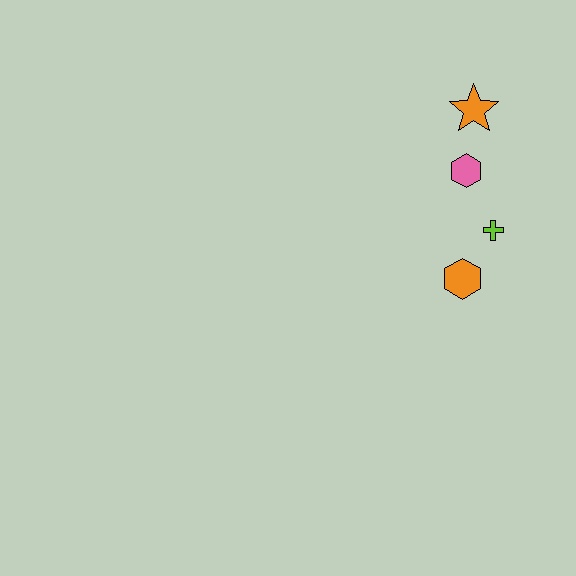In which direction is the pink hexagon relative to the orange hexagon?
The pink hexagon is above the orange hexagon.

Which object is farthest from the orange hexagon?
The orange star is farthest from the orange hexagon.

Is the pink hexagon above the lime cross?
Yes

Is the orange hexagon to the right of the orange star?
No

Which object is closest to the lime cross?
The orange hexagon is closest to the lime cross.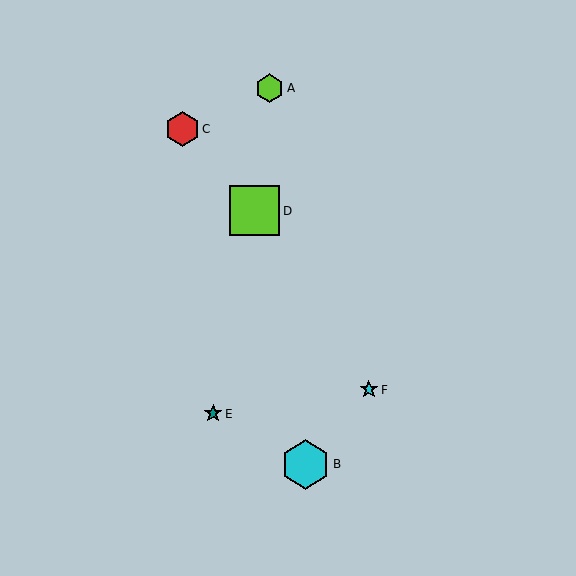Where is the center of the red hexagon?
The center of the red hexagon is at (182, 129).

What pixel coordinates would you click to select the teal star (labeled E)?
Click at (213, 414) to select the teal star E.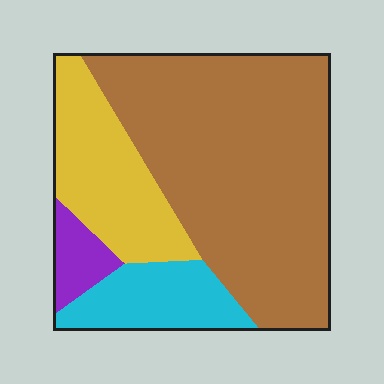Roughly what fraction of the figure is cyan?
Cyan takes up about one eighth (1/8) of the figure.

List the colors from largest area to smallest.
From largest to smallest: brown, yellow, cyan, purple.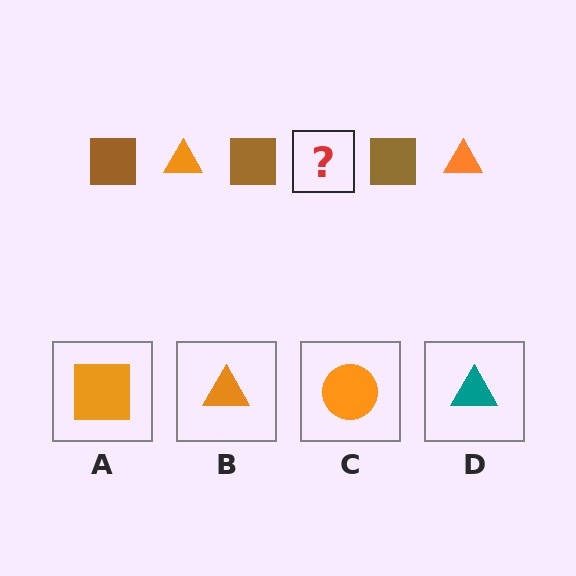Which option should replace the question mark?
Option B.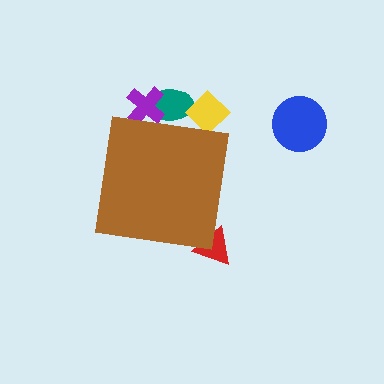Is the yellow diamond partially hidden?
Yes, the yellow diamond is partially hidden behind the brown square.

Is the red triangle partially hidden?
Yes, the red triangle is partially hidden behind the brown square.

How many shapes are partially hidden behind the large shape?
4 shapes are partially hidden.